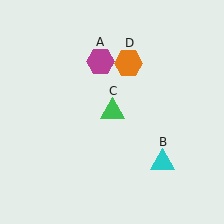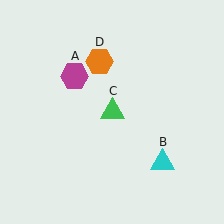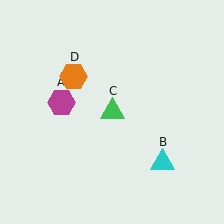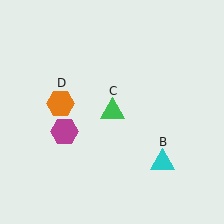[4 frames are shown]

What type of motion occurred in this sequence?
The magenta hexagon (object A), orange hexagon (object D) rotated counterclockwise around the center of the scene.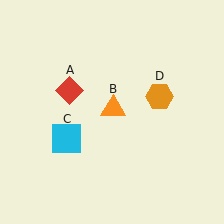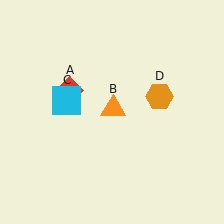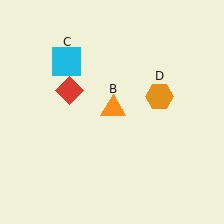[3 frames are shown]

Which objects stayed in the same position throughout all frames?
Red diamond (object A) and orange triangle (object B) and orange hexagon (object D) remained stationary.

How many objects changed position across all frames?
1 object changed position: cyan square (object C).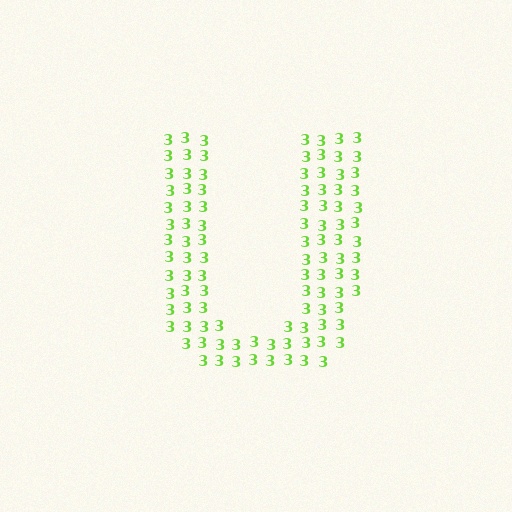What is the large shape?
The large shape is the letter U.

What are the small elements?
The small elements are digit 3's.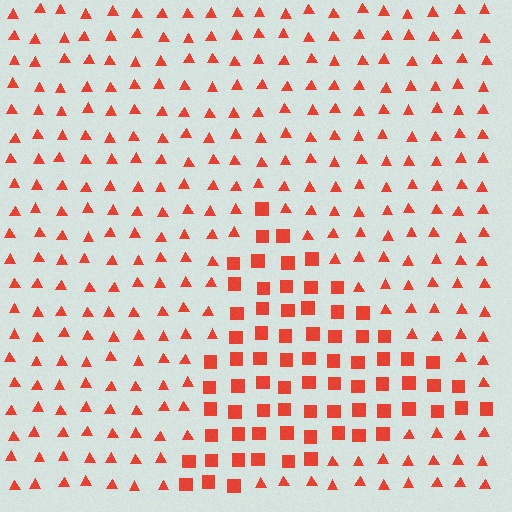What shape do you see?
I see a triangle.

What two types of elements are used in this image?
The image uses squares inside the triangle region and triangles outside it.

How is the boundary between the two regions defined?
The boundary is defined by a change in element shape: squares inside vs. triangles outside. All elements share the same color and spacing.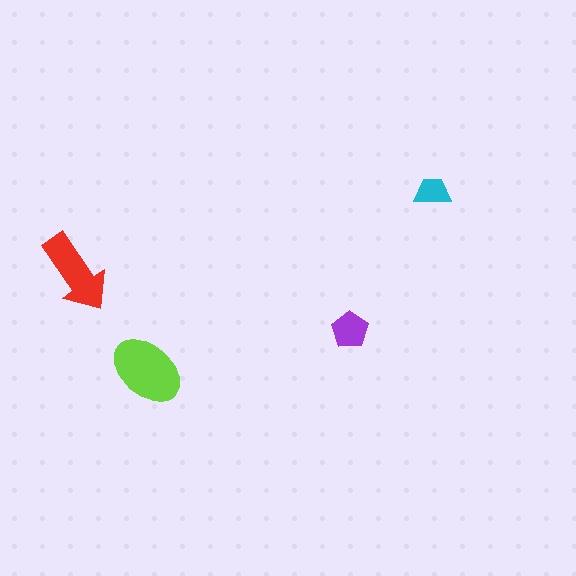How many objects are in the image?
There are 4 objects in the image.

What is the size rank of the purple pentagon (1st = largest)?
3rd.